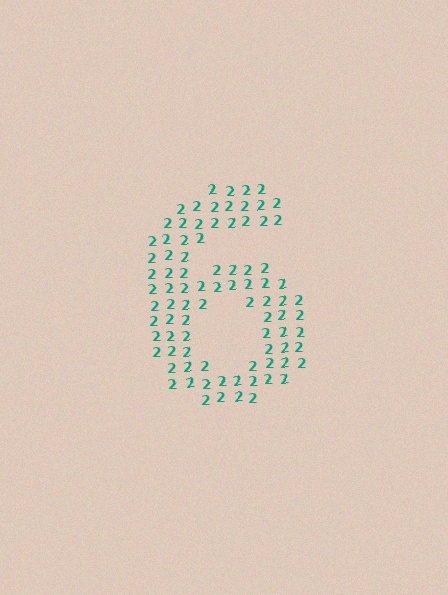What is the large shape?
The large shape is the digit 6.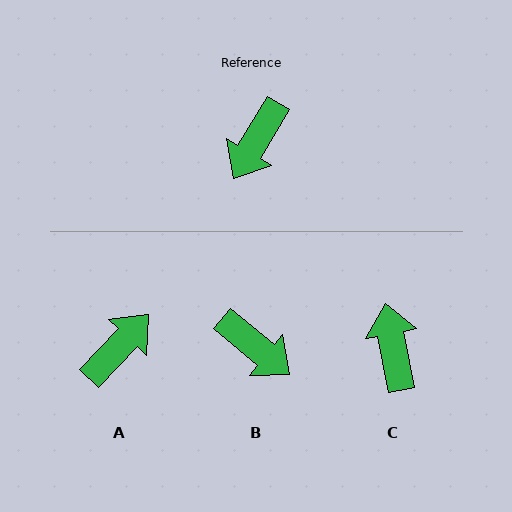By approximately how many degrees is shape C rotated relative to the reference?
Approximately 138 degrees clockwise.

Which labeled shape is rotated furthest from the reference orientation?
A, about 167 degrees away.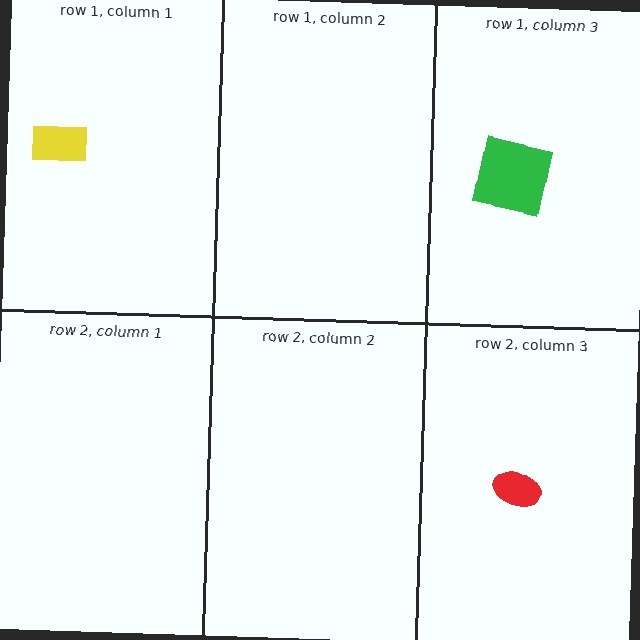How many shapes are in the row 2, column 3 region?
1.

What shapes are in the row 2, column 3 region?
The red ellipse.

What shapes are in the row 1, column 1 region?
The yellow rectangle.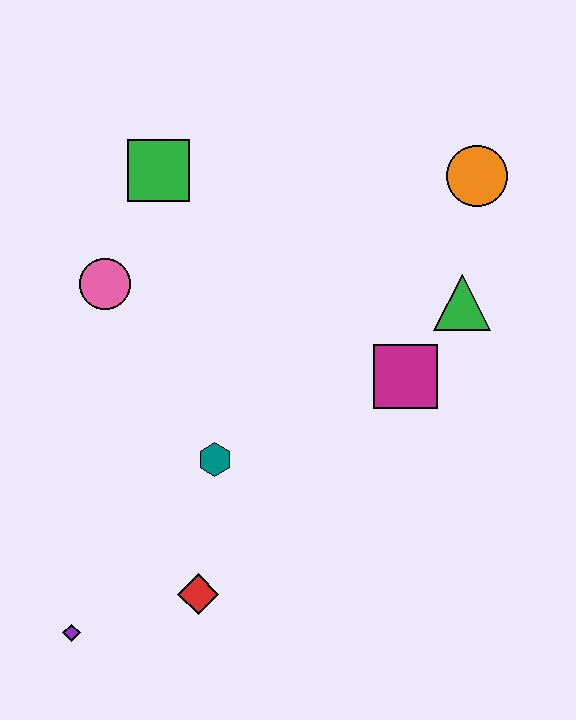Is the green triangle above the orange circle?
No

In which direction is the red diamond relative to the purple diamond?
The red diamond is to the right of the purple diamond.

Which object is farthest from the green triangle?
The purple diamond is farthest from the green triangle.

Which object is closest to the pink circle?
The green square is closest to the pink circle.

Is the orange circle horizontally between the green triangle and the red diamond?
No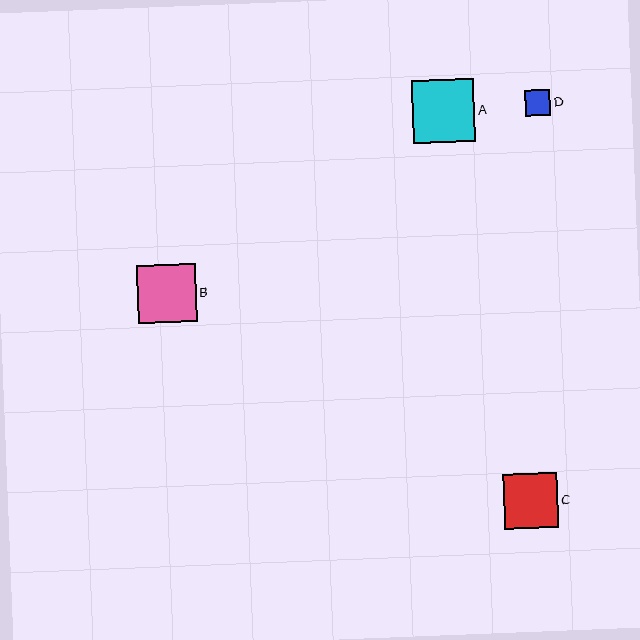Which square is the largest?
Square A is the largest with a size of approximately 62 pixels.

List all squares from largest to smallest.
From largest to smallest: A, B, C, D.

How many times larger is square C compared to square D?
Square C is approximately 2.2 times the size of square D.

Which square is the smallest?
Square D is the smallest with a size of approximately 25 pixels.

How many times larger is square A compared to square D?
Square A is approximately 2.5 times the size of square D.